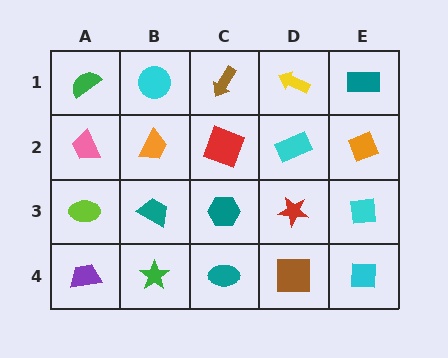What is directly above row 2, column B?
A cyan circle.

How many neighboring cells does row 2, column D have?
4.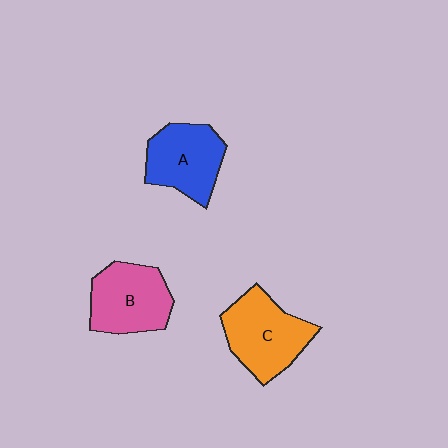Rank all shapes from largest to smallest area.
From largest to smallest: C (orange), B (pink), A (blue).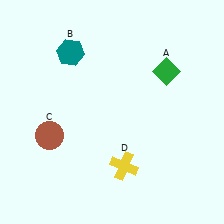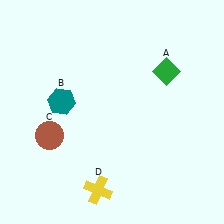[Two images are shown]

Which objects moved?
The objects that moved are: the teal hexagon (B), the yellow cross (D).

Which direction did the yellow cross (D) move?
The yellow cross (D) moved left.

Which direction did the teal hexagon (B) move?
The teal hexagon (B) moved down.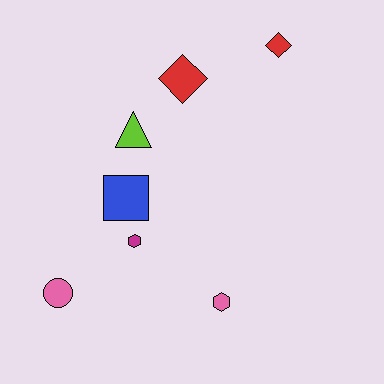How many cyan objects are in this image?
There are no cyan objects.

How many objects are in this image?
There are 7 objects.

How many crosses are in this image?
There are no crosses.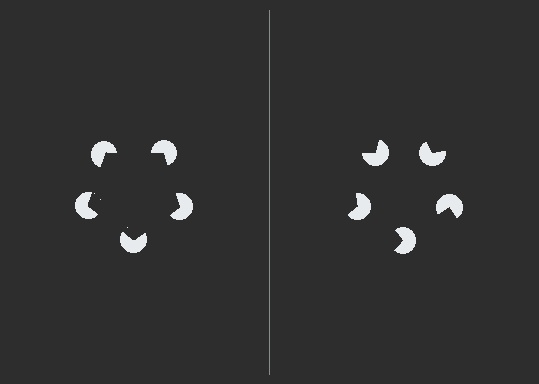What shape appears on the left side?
An illusory pentagon.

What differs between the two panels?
The pac-man discs are positioned identically on both sides; only the wedge orientations differ. On the left they align to a pentagon; on the right they are misaligned.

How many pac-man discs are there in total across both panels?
10 — 5 on each side.